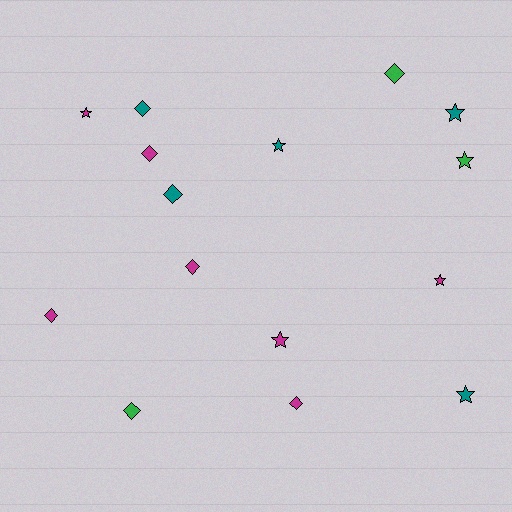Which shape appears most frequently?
Diamond, with 8 objects.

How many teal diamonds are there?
There are 2 teal diamonds.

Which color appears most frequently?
Magenta, with 7 objects.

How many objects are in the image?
There are 15 objects.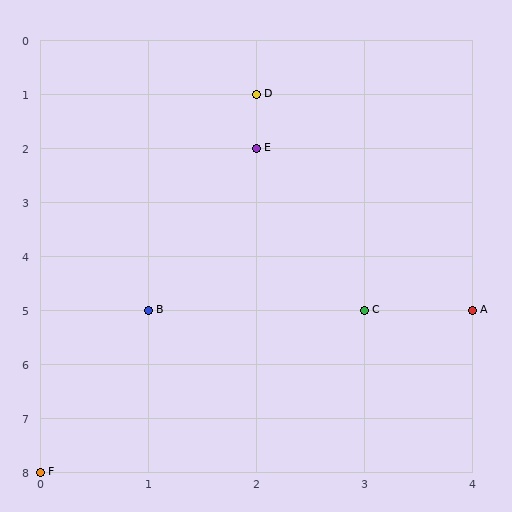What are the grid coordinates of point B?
Point B is at grid coordinates (1, 5).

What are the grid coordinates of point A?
Point A is at grid coordinates (4, 5).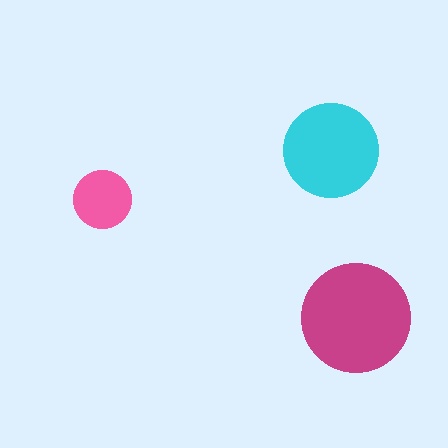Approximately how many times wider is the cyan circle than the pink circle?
About 1.5 times wider.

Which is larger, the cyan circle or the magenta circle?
The magenta one.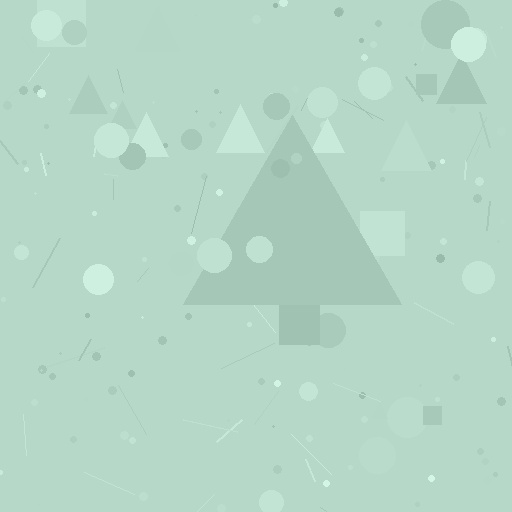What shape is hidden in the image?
A triangle is hidden in the image.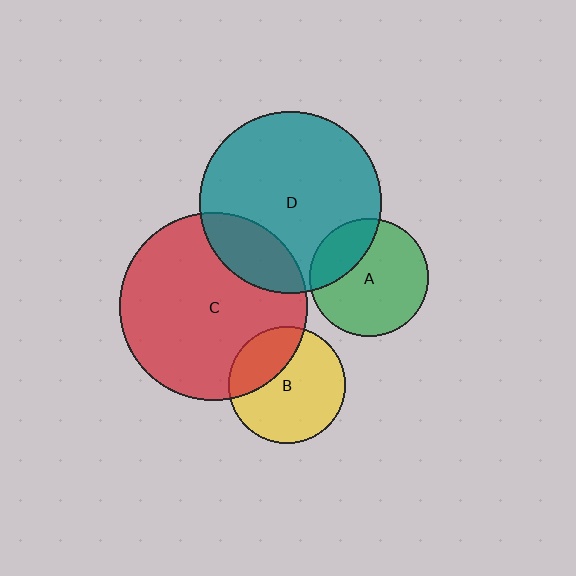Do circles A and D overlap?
Yes.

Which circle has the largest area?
Circle C (red).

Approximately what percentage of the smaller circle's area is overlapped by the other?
Approximately 25%.